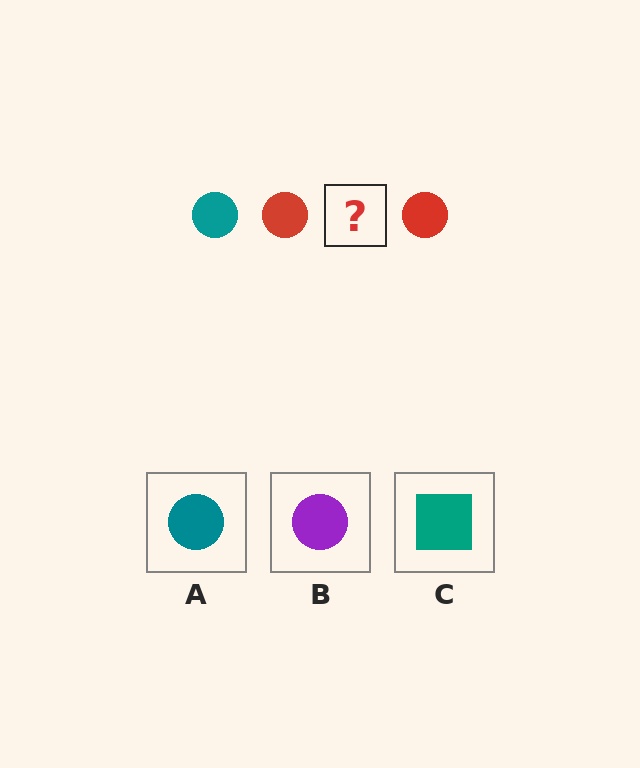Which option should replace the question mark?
Option A.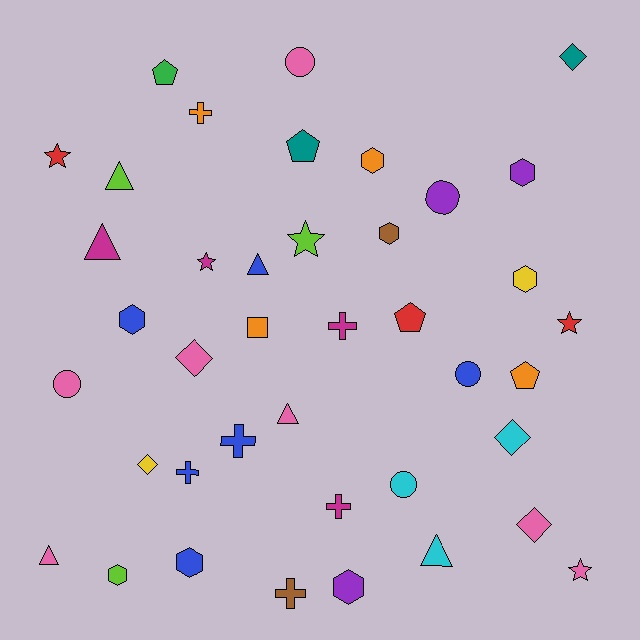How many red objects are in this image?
There are 3 red objects.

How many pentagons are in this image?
There are 4 pentagons.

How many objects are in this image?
There are 40 objects.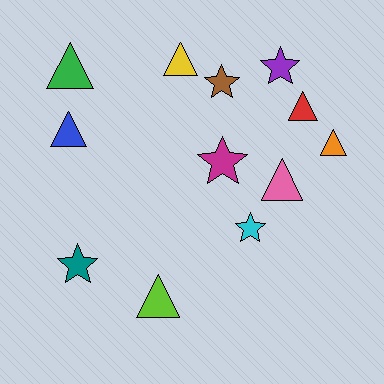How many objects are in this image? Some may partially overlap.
There are 12 objects.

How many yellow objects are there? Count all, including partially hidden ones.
There is 1 yellow object.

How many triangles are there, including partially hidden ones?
There are 7 triangles.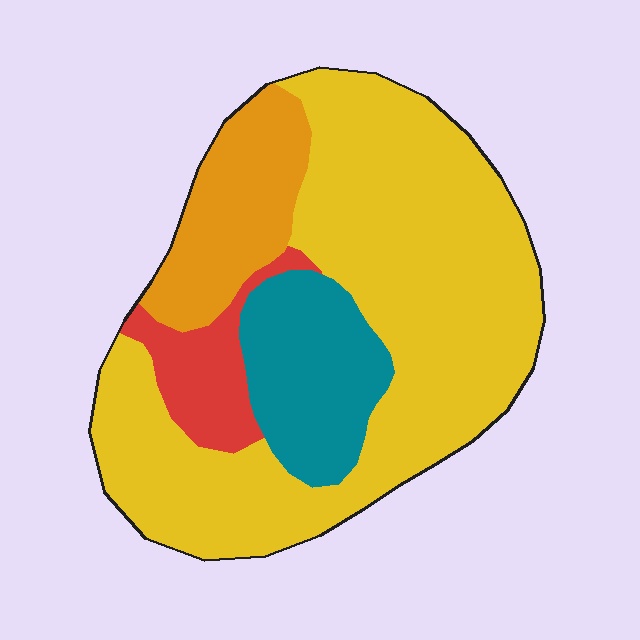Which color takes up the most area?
Yellow, at roughly 60%.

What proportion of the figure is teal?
Teal covers 15% of the figure.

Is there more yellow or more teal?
Yellow.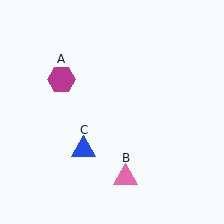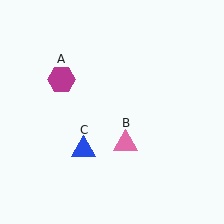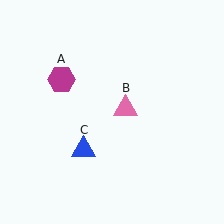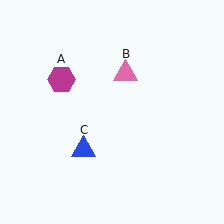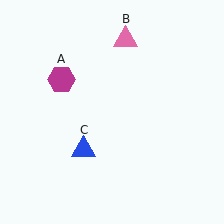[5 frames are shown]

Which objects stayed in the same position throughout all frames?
Magenta hexagon (object A) and blue triangle (object C) remained stationary.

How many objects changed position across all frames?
1 object changed position: pink triangle (object B).